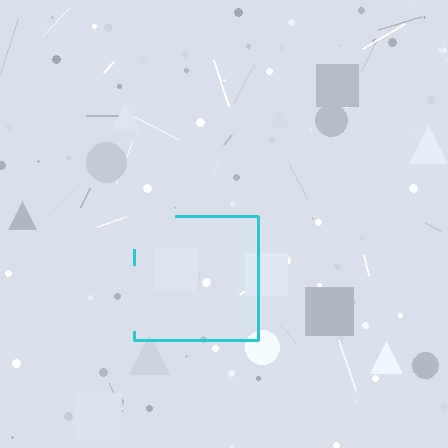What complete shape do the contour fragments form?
The contour fragments form a square.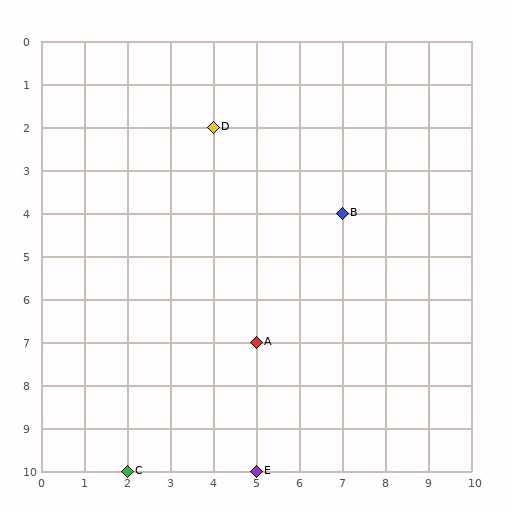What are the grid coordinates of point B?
Point B is at grid coordinates (7, 4).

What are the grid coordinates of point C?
Point C is at grid coordinates (2, 10).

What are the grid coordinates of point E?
Point E is at grid coordinates (5, 10).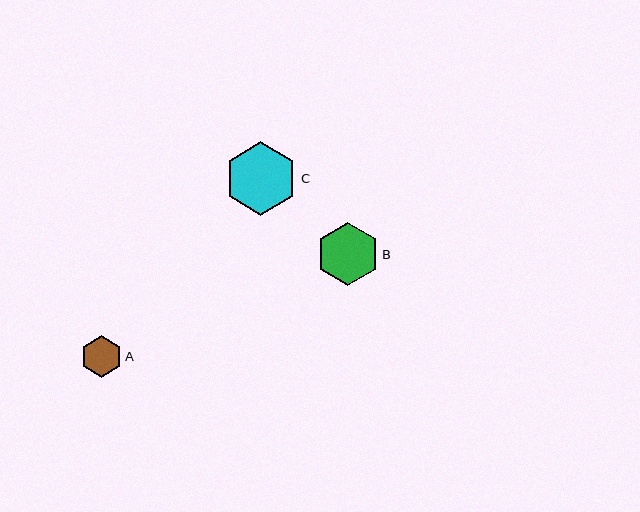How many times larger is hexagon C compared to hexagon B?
Hexagon C is approximately 1.2 times the size of hexagon B.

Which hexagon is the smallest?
Hexagon A is the smallest with a size of approximately 41 pixels.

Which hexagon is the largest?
Hexagon C is the largest with a size of approximately 73 pixels.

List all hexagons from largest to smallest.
From largest to smallest: C, B, A.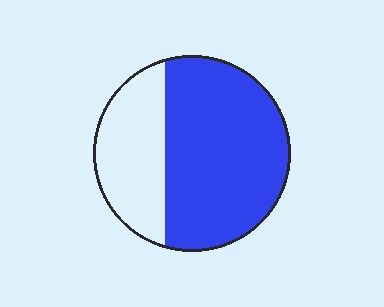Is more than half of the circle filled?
Yes.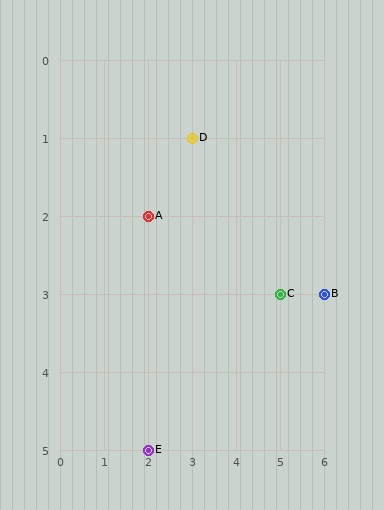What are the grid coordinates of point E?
Point E is at grid coordinates (2, 5).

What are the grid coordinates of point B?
Point B is at grid coordinates (6, 3).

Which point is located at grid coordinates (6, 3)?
Point B is at (6, 3).